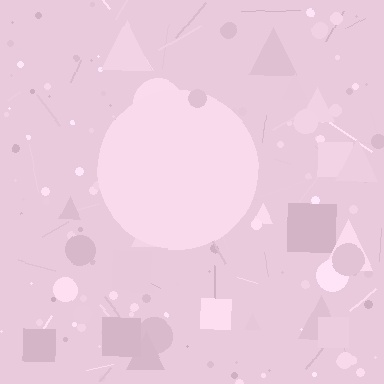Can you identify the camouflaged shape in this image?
The camouflaged shape is a circle.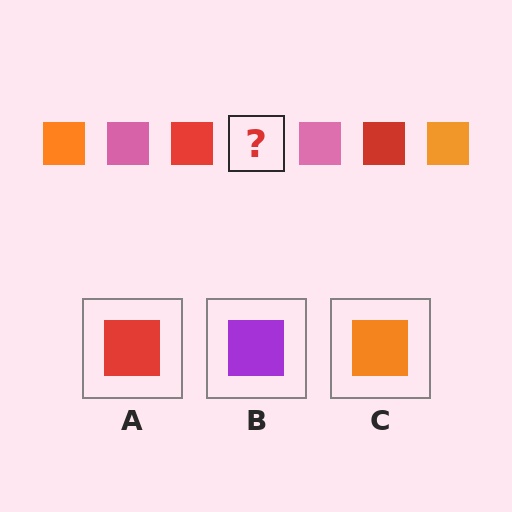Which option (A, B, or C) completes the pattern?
C.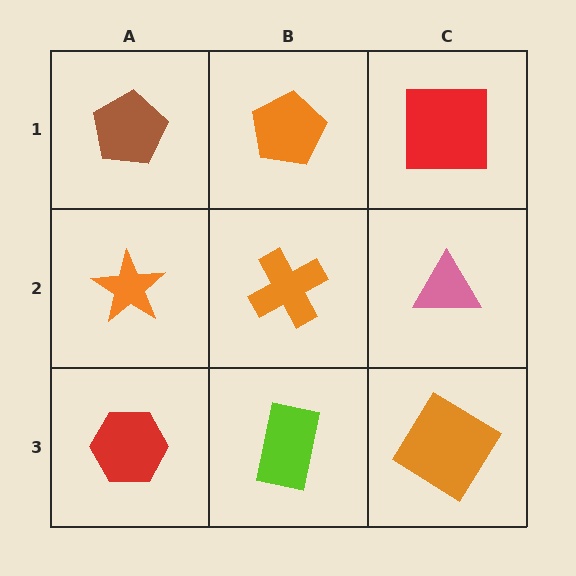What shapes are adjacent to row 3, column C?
A pink triangle (row 2, column C), a lime rectangle (row 3, column B).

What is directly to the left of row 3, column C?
A lime rectangle.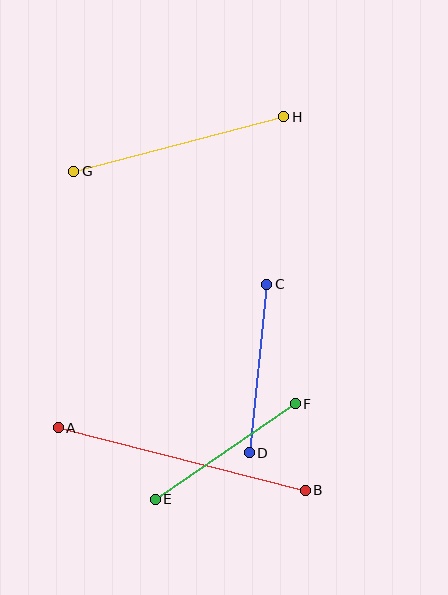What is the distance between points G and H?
The distance is approximately 217 pixels.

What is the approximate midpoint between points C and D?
The midpoint is at approximately (258, 368) pixels.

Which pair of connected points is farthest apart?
Points A and B are farthest apart.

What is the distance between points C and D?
The distance is approximately 170 pixels.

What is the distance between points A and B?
The distance is approximately 255 pixels.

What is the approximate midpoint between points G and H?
The midpoint is at approximately (179, 144) pixels.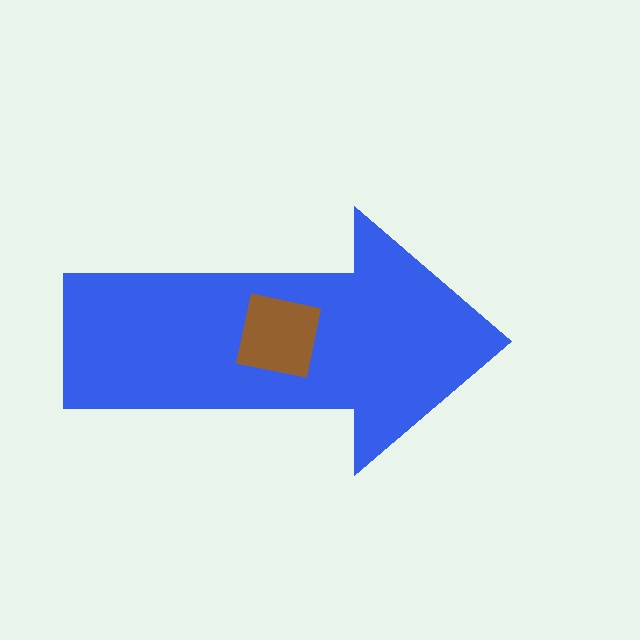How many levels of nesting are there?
2.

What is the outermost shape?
The blue arrow.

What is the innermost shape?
The brown square.